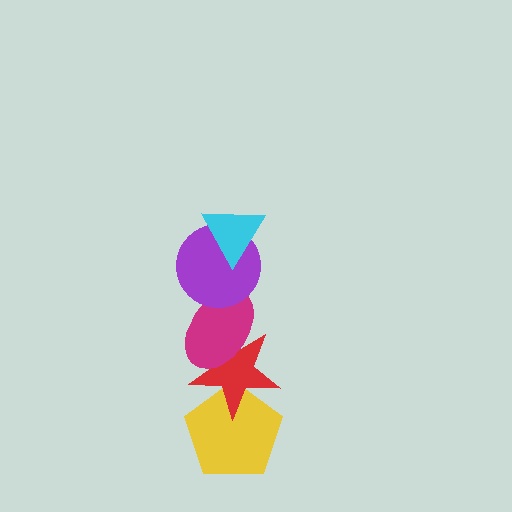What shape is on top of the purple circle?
The cyan triangle is on top of the purple circle.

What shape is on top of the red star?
The magenta ellipse is on top of the red star.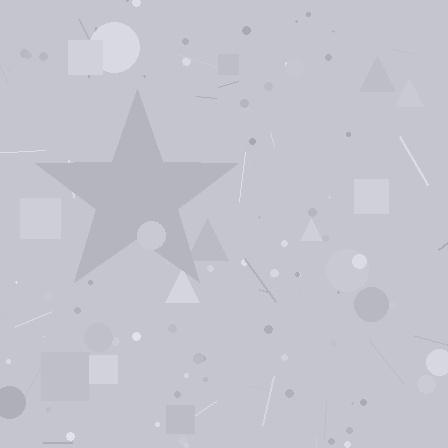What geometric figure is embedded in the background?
A star is embedded in the background.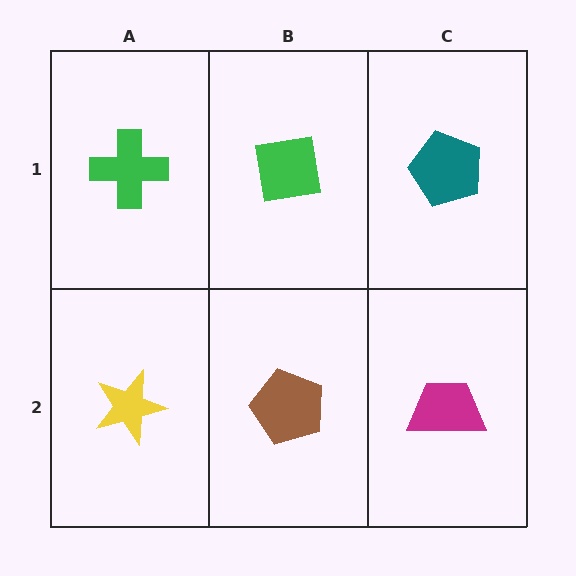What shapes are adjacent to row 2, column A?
A green cross (row 1, column A), a brown pentagon (row 2, column B).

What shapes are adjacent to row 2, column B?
A green square (row 1, column B), a yellow star (row 2, column A), a magenta trapezoid (row 2, column C).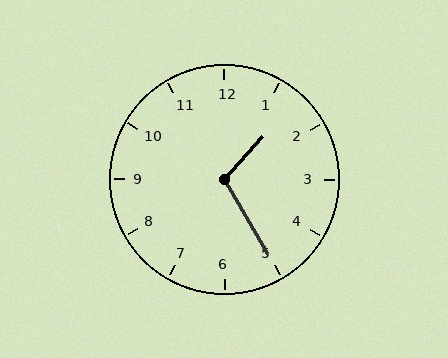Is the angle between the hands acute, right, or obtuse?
It is obtuse.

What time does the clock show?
1:25.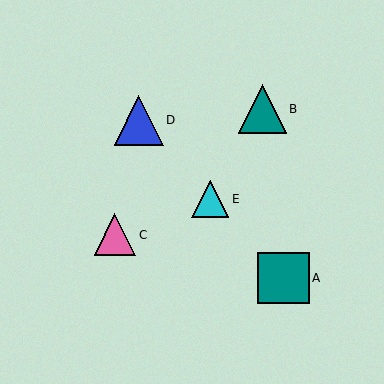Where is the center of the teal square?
The center of the teal square is at (284, 278).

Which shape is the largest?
The teal square (labeled A) is the largest.